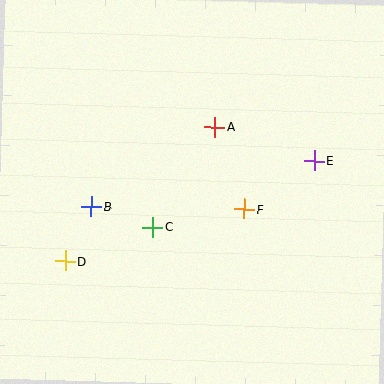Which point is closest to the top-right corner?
Point E is closest to the top-right corner.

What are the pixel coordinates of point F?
Point F is at (244, 209).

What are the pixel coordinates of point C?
Point C is at (153, 227).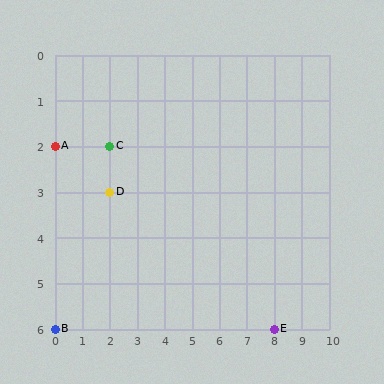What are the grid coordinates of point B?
Point B is at grid coordinates (0, 6).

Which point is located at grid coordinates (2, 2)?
Point C is at (2, 2).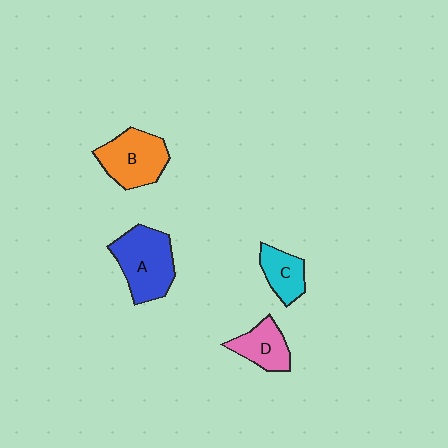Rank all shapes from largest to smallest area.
From largest to smallest: A (blue), B (orange), D (pink), C (cyan).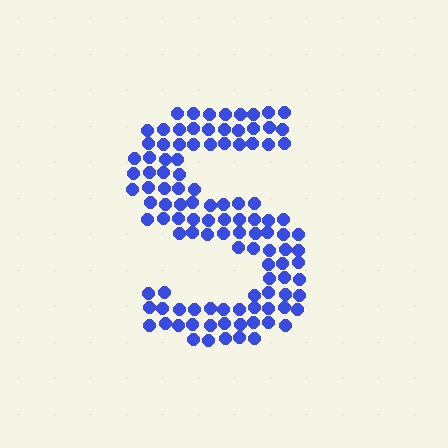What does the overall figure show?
The overall figure shows the letter S.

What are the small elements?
The small elements are circles.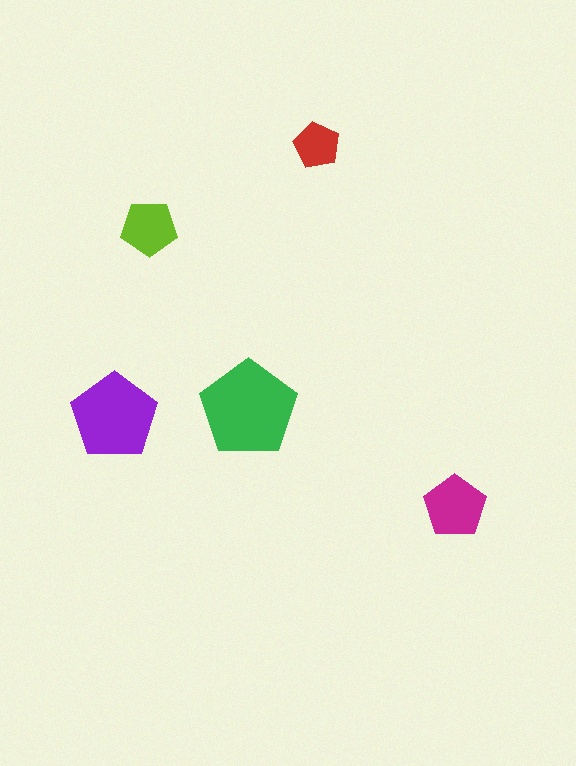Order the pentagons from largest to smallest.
the green one, the purple one, the magenta one, the lime one, the red one.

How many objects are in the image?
There are 5 objects in the image.